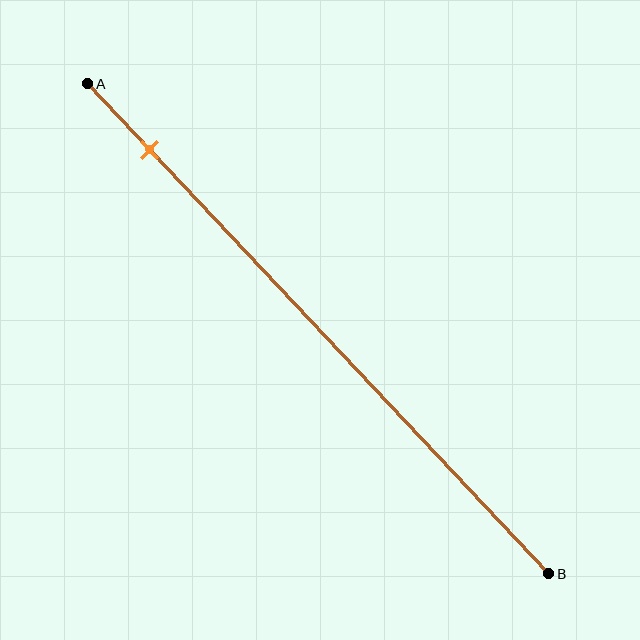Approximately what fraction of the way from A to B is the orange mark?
The orange mark is approximately 15% of the way from A to B.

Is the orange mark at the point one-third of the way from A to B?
No, the mark is at about 15% from A, not at the 33% one-third point.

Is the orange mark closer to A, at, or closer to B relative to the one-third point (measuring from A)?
The orange mark is closer to point A than the one-third point of segment AB.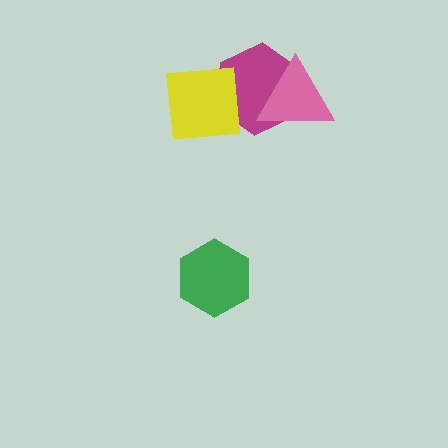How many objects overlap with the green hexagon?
0 objects overlap with the green hexagon.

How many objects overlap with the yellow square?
1 object overlaps with the yellow square.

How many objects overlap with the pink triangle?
1 object overlaps with the pink triangle.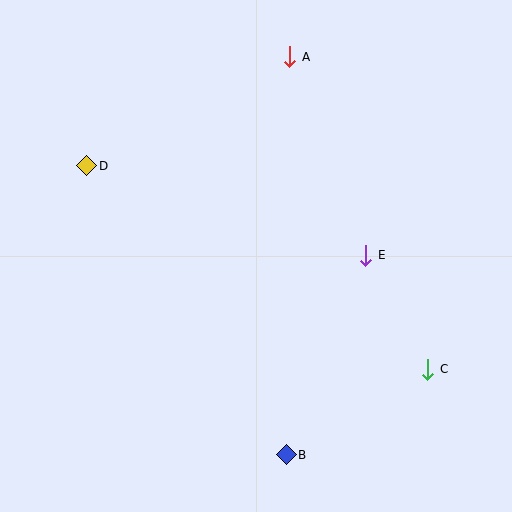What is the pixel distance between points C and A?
The distance between C and A is 342 pixels.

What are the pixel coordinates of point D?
Point D is at (87, 166).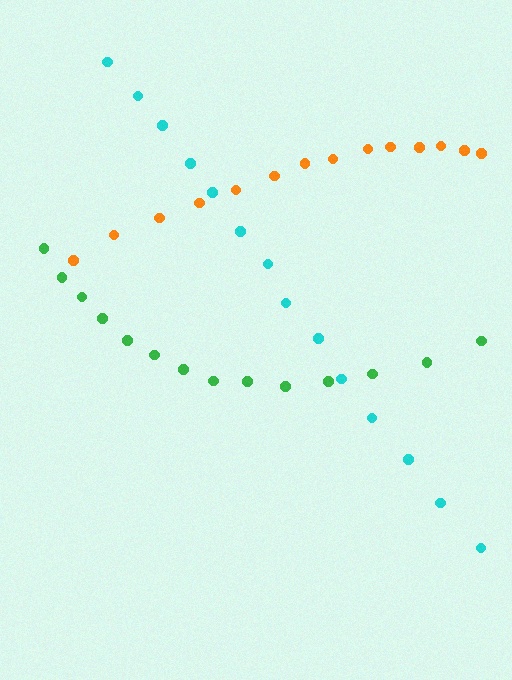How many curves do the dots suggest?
There are 3 distinct paths.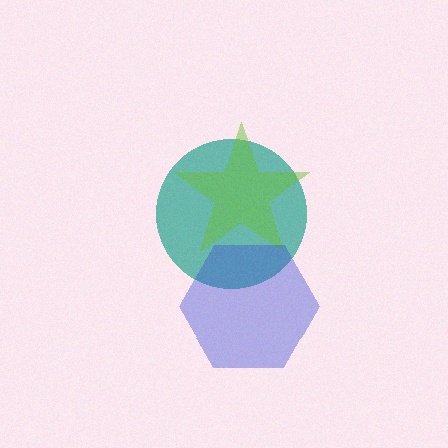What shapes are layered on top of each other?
The layered shapes are: a teal circle, a lime star, a blue hexagon.